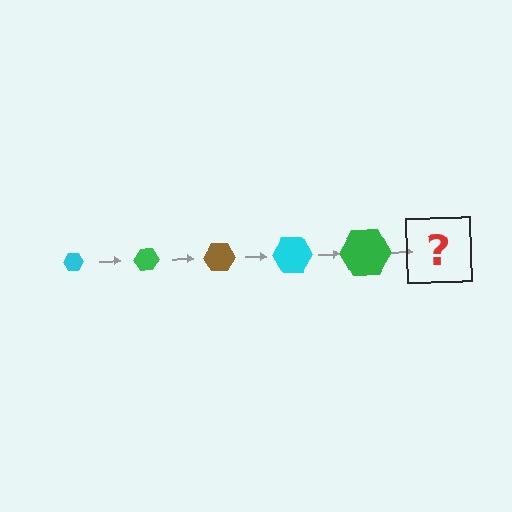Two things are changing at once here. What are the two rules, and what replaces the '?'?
The two rules are that the hexagon grows larger each step and the color cycles through cyan, green, and brown. The '?' should be a brown hexagon, larger than the previous one.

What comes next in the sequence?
The next element should be a brown hexagon, larger than the previous one.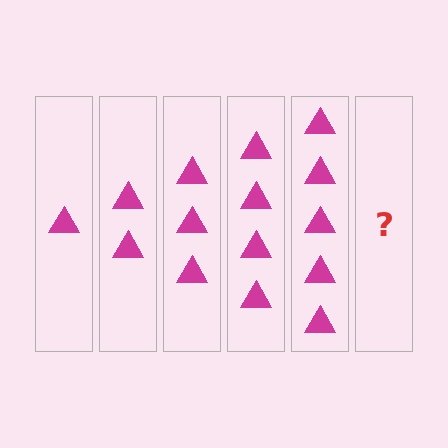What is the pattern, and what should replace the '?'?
The pattern is that each step adds one more triangle. The '?' should be 6 triangles.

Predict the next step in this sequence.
The next step is 6 triangles.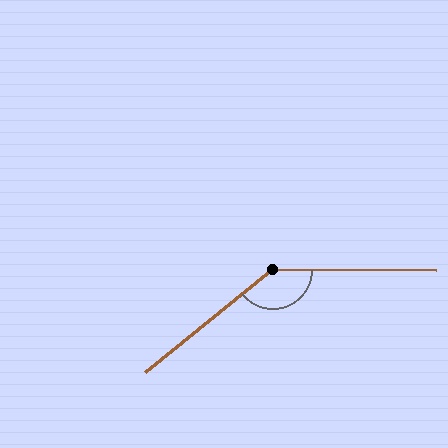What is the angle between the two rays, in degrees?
Approximately 141 degrees.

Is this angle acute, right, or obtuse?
It is obtuse.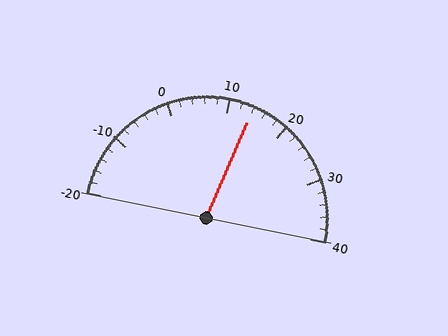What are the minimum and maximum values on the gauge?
The gauge ranges from -20 to 40.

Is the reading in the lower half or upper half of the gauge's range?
The reading is in the upper half of the range (-20 to 40).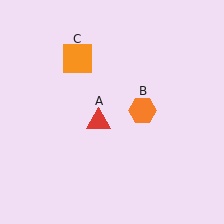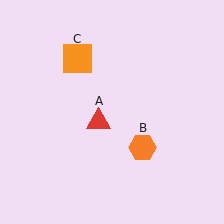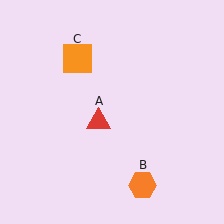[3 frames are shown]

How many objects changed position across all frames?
1 object changed position: orange hexagon (object B).